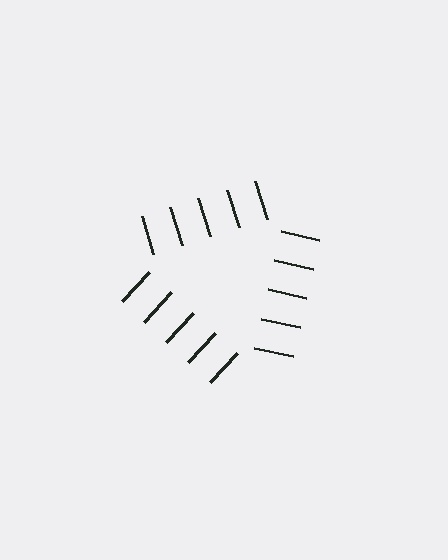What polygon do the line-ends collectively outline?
An illusory triangle — the line segments terminate on its edges but no continuous stroke is drawn.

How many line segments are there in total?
15 — 5 along each of the 3 edges.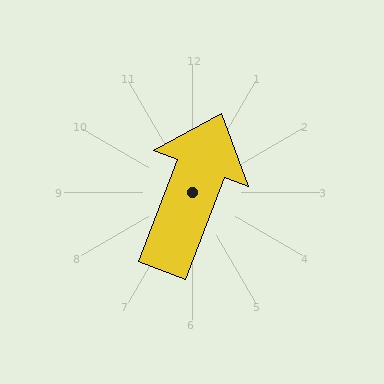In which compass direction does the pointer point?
North.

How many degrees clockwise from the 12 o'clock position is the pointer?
Approximately 21 degrees.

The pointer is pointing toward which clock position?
Roughly 1 o'clock.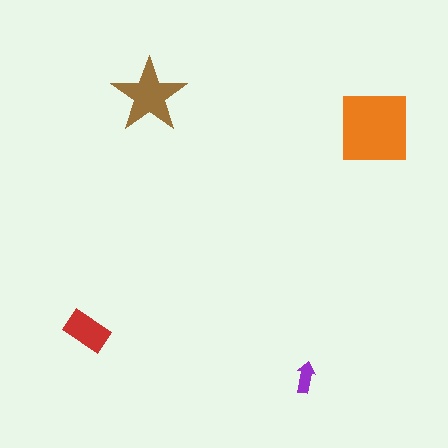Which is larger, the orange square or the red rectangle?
The orange square.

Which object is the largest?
The orange square.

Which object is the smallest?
The purple arrow.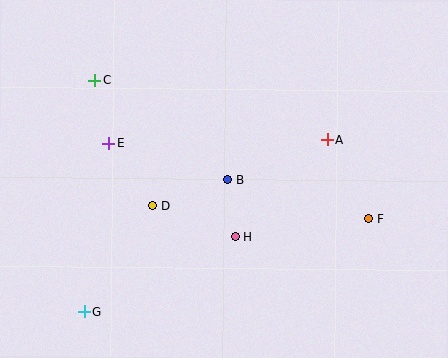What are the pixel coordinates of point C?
Point C is at (95, 80).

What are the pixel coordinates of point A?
Point A is at (328, 140).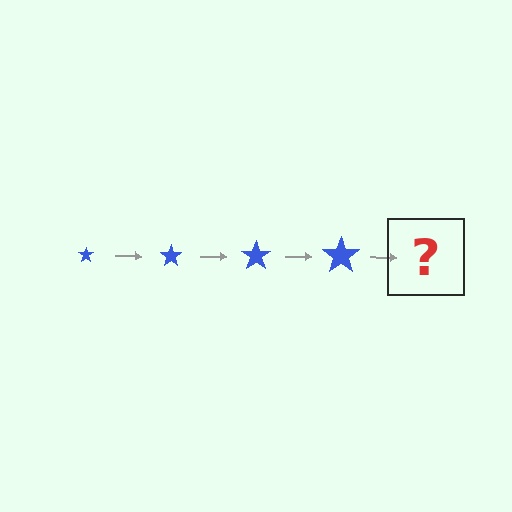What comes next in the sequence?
The next element should be a blue star, larger than the previous one.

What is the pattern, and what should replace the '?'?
The pattern is that the star gets progressively larger each step. The '?' should be a blue star, larger than the previous one.